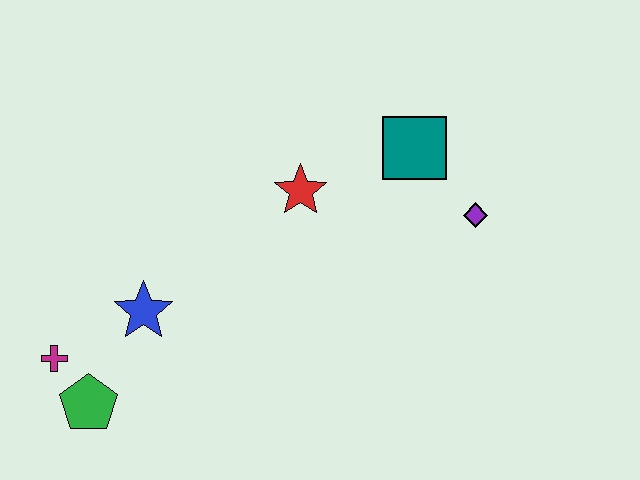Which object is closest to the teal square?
The purple diamond is closest to the teal square.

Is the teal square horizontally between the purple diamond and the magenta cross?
Yes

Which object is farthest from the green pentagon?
The purple diamond is farthest from the green pentagon.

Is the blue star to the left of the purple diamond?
Yes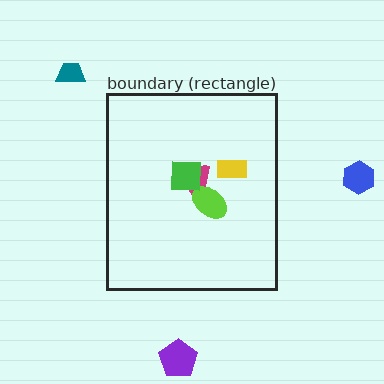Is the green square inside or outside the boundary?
Inside.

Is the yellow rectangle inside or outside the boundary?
Inside.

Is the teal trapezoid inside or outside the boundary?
Outside.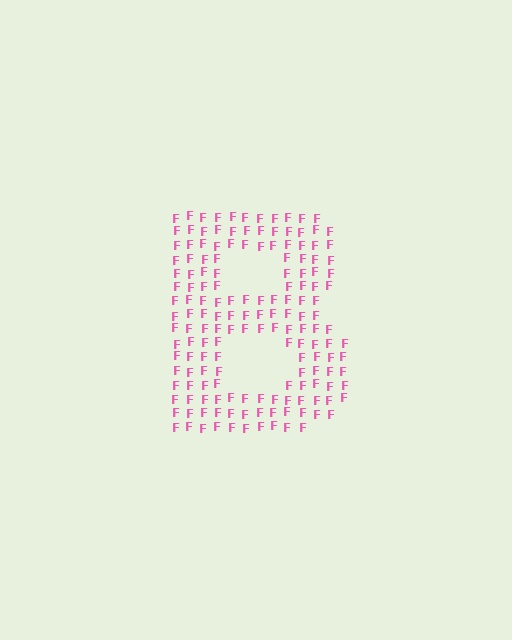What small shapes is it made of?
It is made of small letter F's.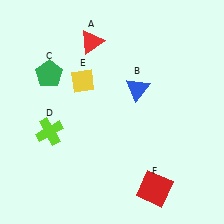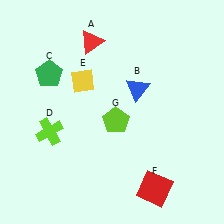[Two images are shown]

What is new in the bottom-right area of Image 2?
A lime pentagon (G) was added in the bottom-right area of Image 2.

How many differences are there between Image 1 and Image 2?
There is 1 difference between the two images.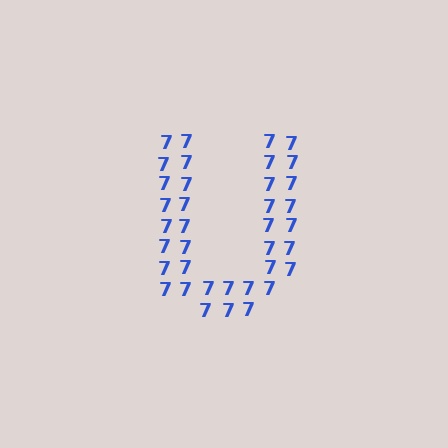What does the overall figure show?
The overall figure shows the letter U.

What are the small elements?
The small elements are digit 7's.